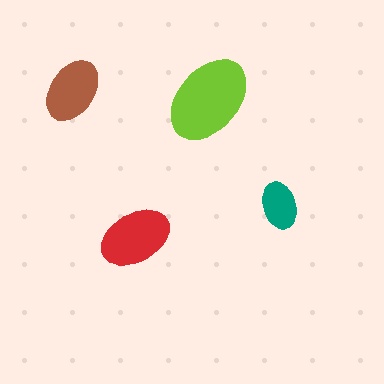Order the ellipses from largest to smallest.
the lime one, the red one, the brown one, the teal one.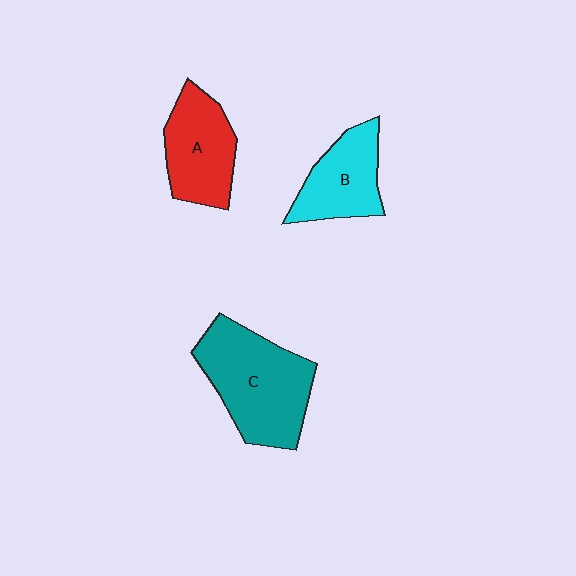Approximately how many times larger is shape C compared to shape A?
Approximately 1.5 times.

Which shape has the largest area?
Shape C (teal).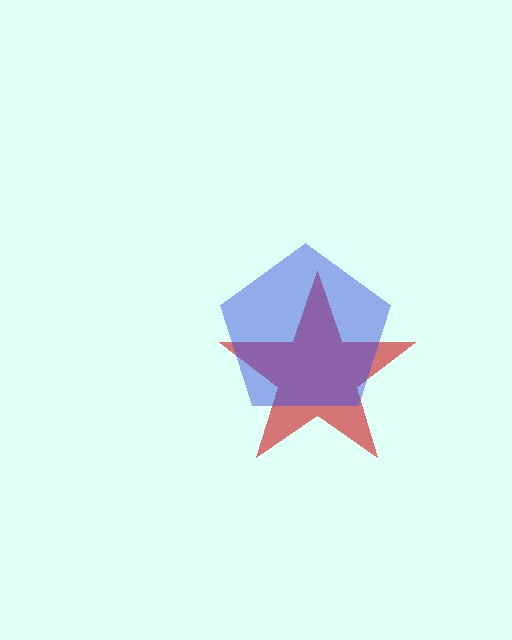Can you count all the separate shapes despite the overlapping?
Yes, there are 2 separate shapes.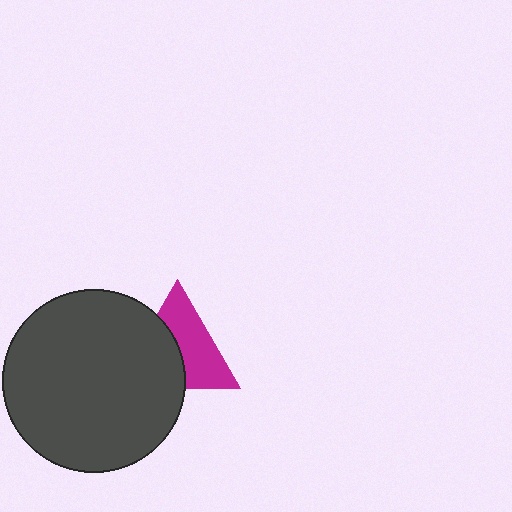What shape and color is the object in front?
The object in front is a dark gray circle.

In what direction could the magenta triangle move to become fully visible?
The magenta triangle could move right. That would shift it out from behind the dark gray circle entirely.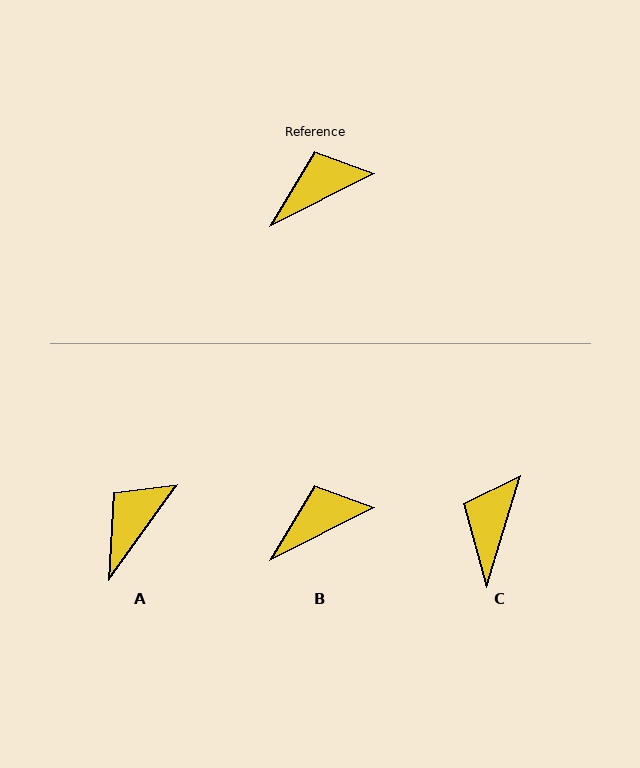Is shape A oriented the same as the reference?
No, it is off by about 28 degrees.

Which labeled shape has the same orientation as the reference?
B.